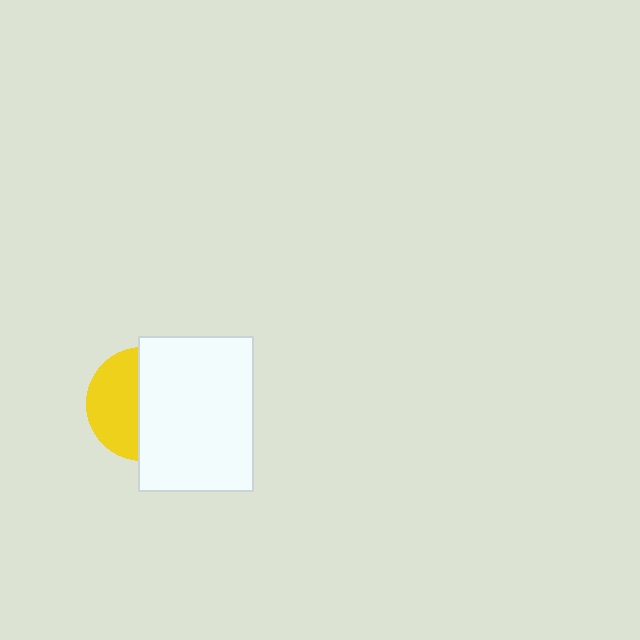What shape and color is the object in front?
The object in front is a white rectangle.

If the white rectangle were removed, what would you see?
You would see the complete yellow circle.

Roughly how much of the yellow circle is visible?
A small part of it is visible (roughly 44%).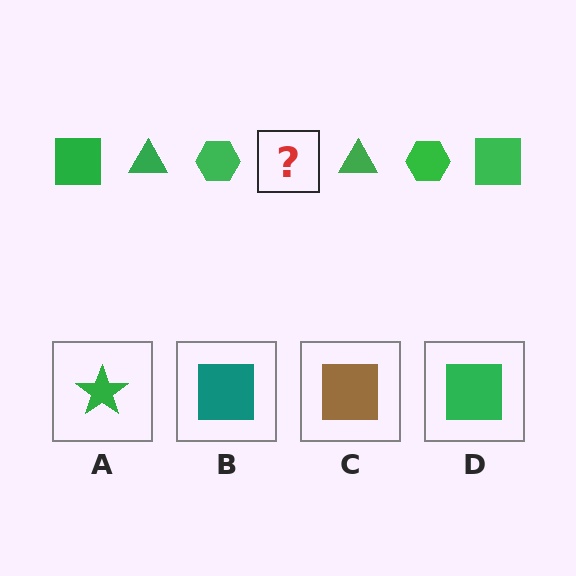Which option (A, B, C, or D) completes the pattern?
D.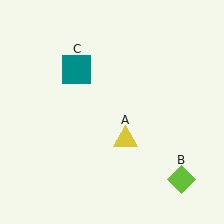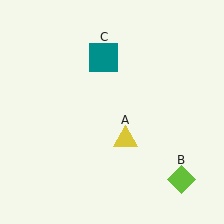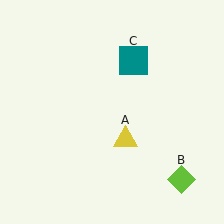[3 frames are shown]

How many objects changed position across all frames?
1 object changed position: teal square (object C).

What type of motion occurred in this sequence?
The teal square (object C) rotated clockwise around the center of the scene.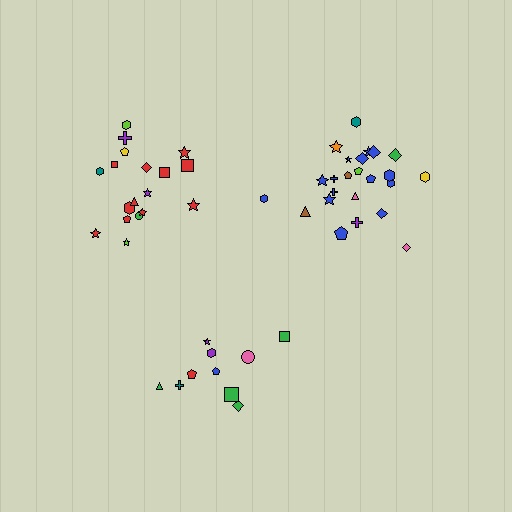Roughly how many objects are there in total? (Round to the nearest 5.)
Roughly 55 objects in total.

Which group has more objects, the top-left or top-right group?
The top-right group.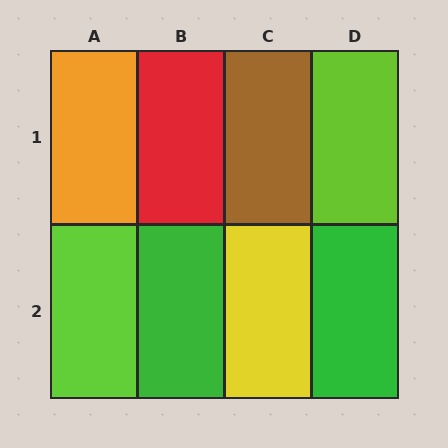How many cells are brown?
1 cell is brown.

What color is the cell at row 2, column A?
Lime.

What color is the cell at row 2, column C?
Yellow.